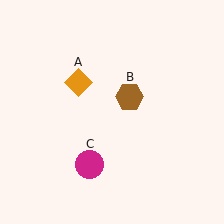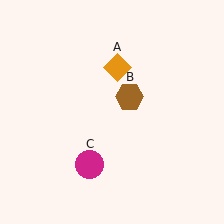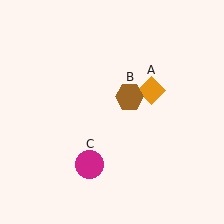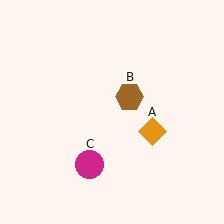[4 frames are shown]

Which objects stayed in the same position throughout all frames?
Brown hexagon (object B) and magenta circle (object C) remained stationary.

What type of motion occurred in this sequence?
The orange diamond (object A) rotated clockwise around the center of the scene.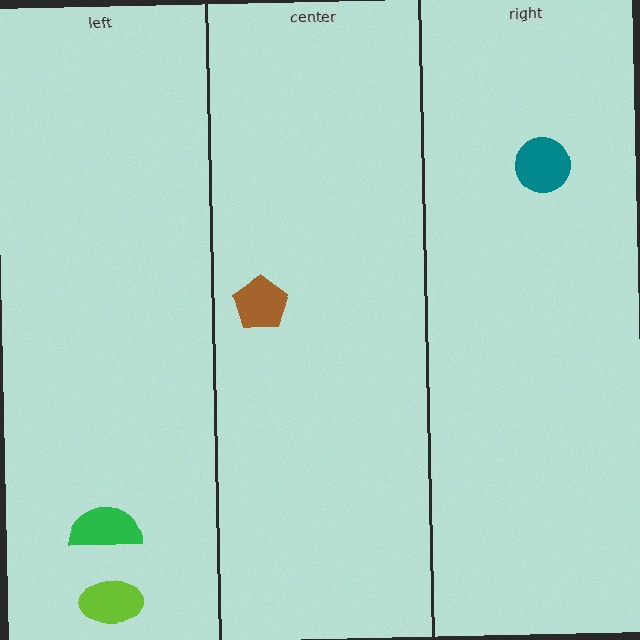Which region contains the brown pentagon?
The center region.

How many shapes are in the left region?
2.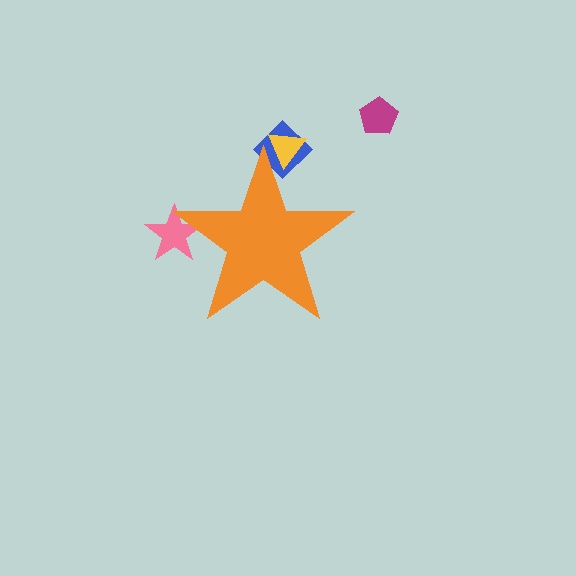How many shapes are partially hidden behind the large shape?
3 shapes are partially hidden.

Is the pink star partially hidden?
Yes, the pink star is partially hidden behind the orange star.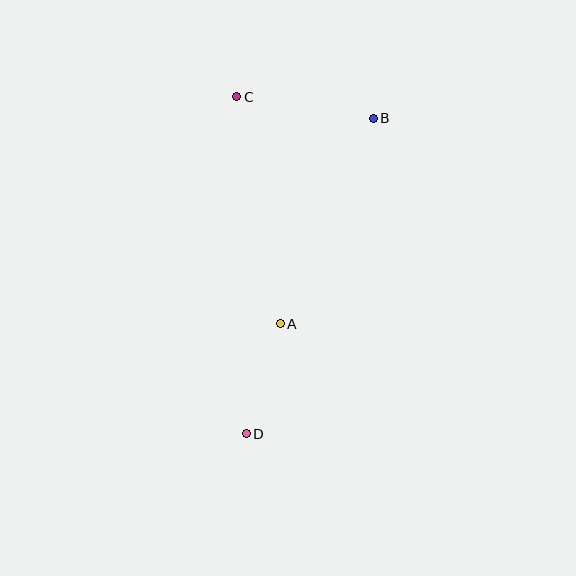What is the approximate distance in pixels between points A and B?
The distance between A and B is approximately 225 pixels.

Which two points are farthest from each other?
Points B and D are farthest from each other.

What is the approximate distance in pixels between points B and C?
The distance between B and C is approximately 138 pixels.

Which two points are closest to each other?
Points A and D are closest to each other.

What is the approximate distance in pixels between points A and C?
The distance between A and C is approximately 231 pixels.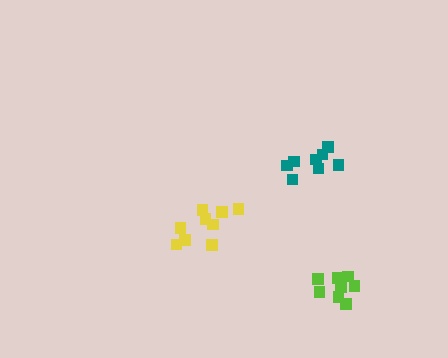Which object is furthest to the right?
The lime cluster is rightmost.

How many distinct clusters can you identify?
There are 3 distinct clusters.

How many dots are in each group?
Group 1: 8 dots, Group 2: 10 dots, Group 3: 8 dots (26 total).